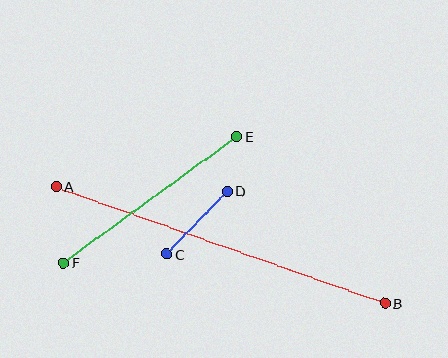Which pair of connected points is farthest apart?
Points A and B are farthest apart.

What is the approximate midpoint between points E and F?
The midpoint is at approximately (150, 200) pixels.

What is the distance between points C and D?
The distance is approximately 87 pixels.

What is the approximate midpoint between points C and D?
The midpoint is at approximately (197, 223) pixels.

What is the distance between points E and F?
The distance is approximately 215 pixels.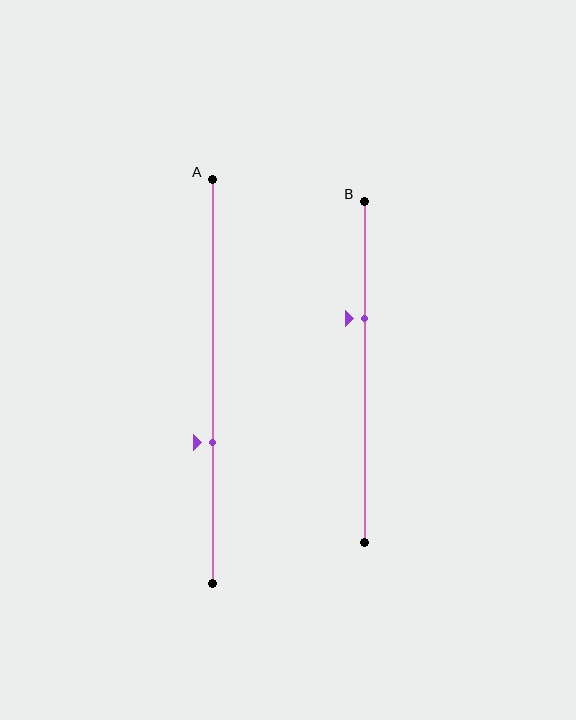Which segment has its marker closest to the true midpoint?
Segment A has its marker closest to the true midpoint.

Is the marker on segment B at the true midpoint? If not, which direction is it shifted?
No, the marker on segment B is shifted upward by about 15% of the segment length.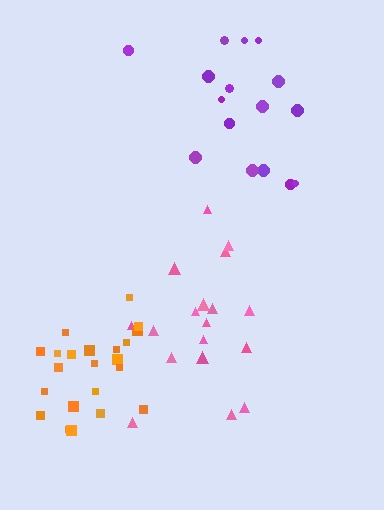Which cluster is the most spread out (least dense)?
Purple.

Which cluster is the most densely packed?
Orange.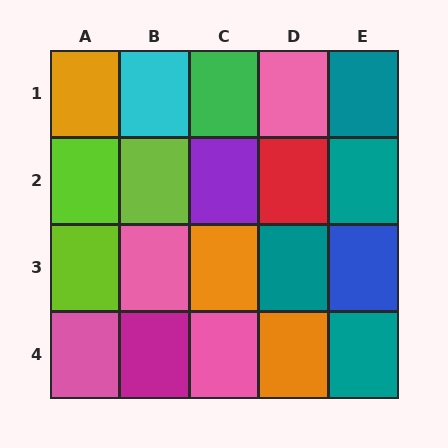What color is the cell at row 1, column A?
Orange.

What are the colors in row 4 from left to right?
Pink, magenta, pink, orange, teal.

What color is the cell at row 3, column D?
Teal.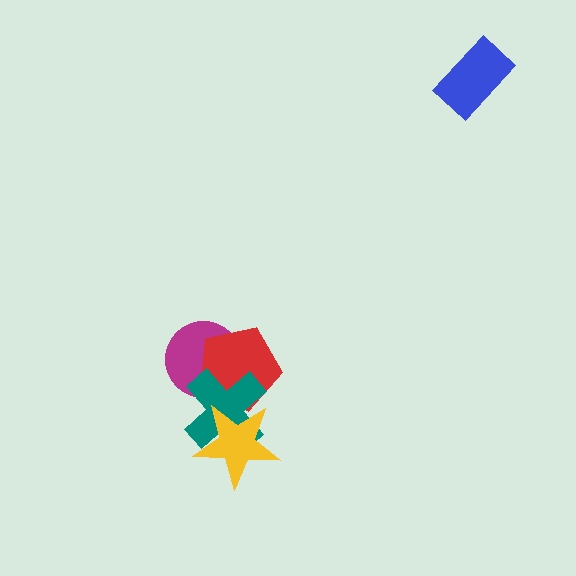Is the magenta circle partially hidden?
Yes, it is partially covered by another shape.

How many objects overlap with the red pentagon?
3 objects overlap with the red pentagon.